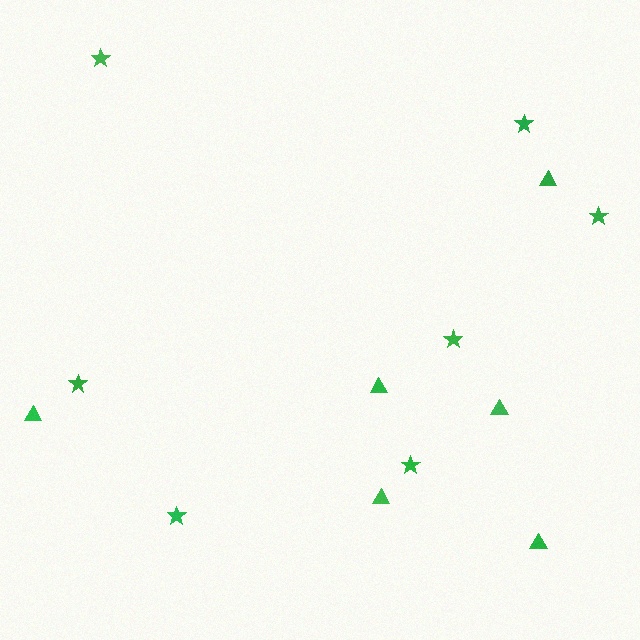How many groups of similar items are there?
There are 2 groups: one group of stars (7) and one group of triangles (6).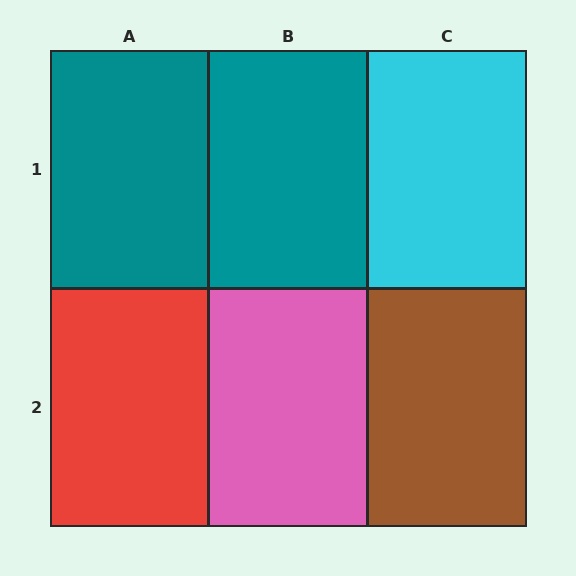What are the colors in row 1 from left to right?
Teal, teal, cyan.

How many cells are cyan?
1 cell is cyan.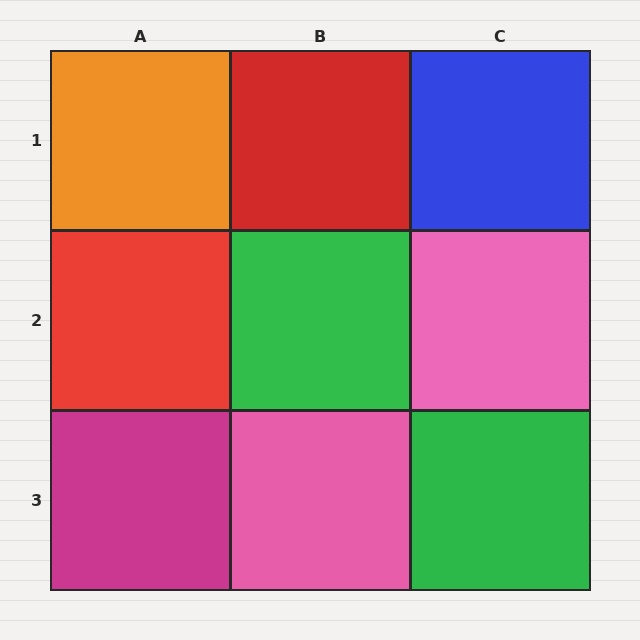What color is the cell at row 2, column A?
Red.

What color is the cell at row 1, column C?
Blue.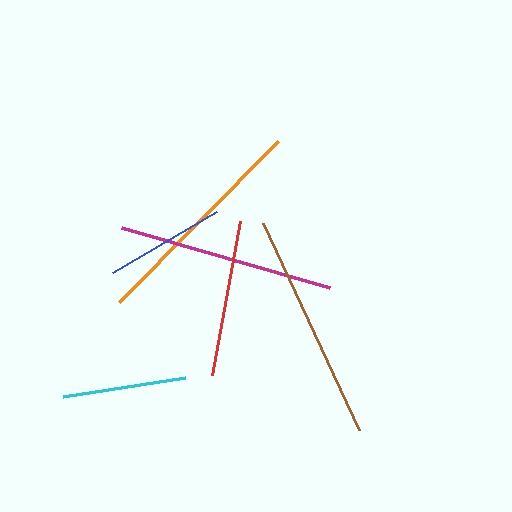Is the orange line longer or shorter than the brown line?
The brown line is longer than the orange line.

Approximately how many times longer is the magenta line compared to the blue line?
The magenta line is approximately 1.8 times the length of the blue line.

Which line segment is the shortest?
The blue line is the shortest at approximately 121 pixels.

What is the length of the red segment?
The red segment is approximately 156 pixels long.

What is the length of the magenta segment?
The magenta segment is approximately 217 pixels long.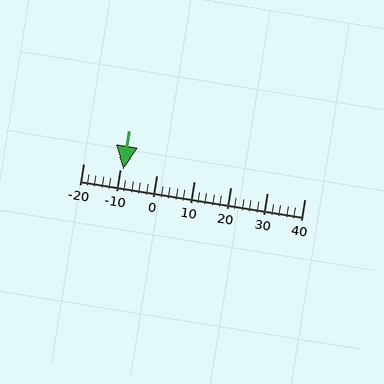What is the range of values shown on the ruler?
The ruler shows values from -20 to 40.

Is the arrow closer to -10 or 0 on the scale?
The arrow is closer to -10.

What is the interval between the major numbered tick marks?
The major tick marks are spaced 10 units apart.